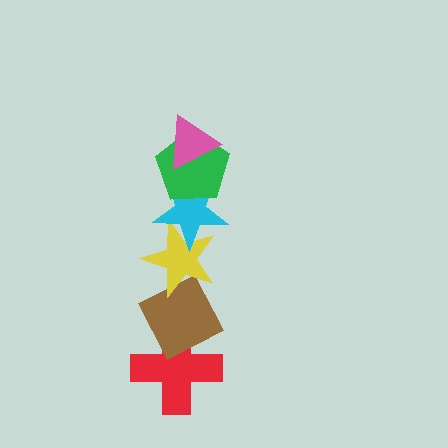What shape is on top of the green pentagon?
The pink triangle is on top of the green pentagon.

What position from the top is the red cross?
The red cross is 6th from the top.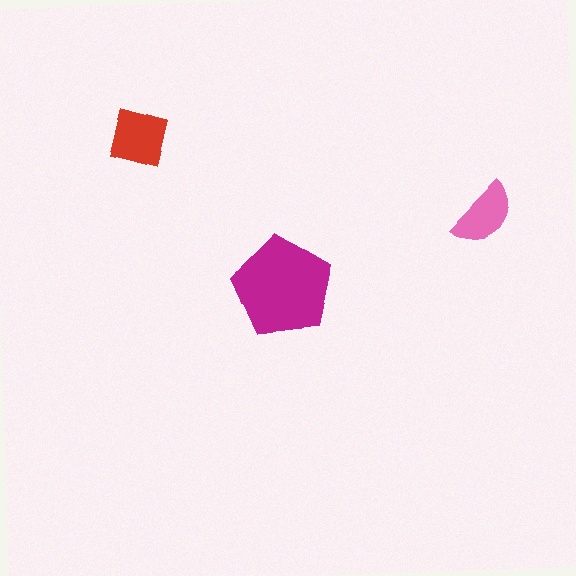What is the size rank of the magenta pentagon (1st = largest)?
1st.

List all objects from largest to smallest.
The magenta pentagon, the red square, the pink semicircle.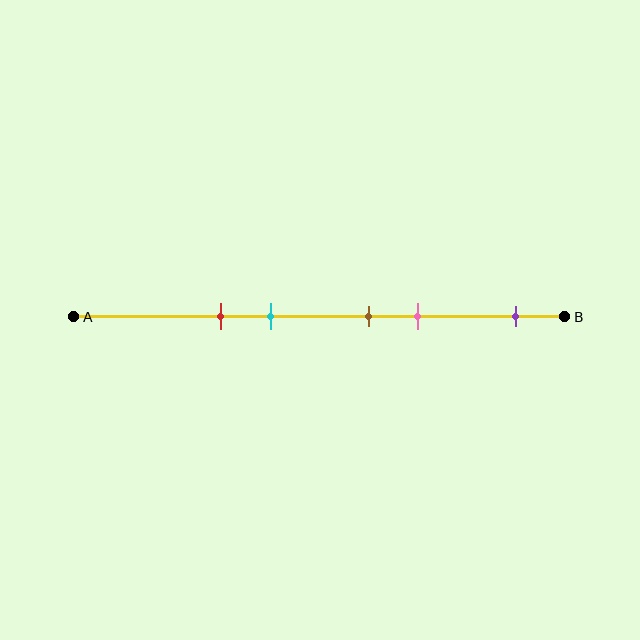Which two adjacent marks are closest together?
The brown and pink marks are the closest adjacent pair.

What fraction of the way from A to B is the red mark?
The red mark is approximately 30% (0.3) of the way from A to B.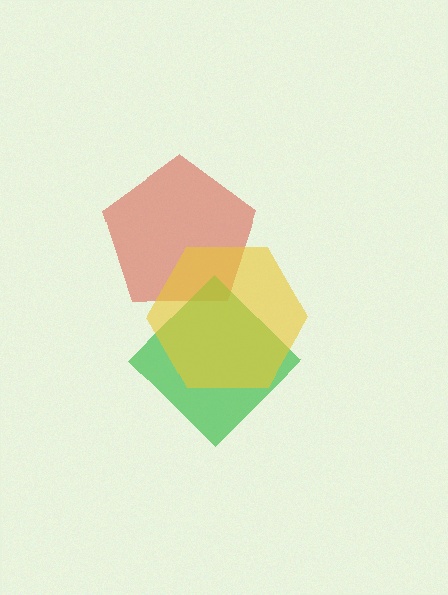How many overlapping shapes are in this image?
There are 3 overlapping shapes in the image.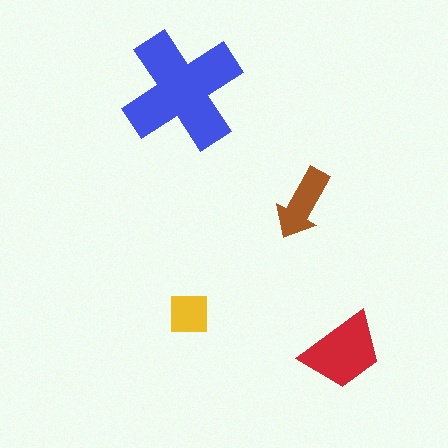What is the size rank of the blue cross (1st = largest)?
1st.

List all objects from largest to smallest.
The blue cross, the red trapezoid, the brown arrow, the yellow square.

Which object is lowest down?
The red trapezoid is bottommost.